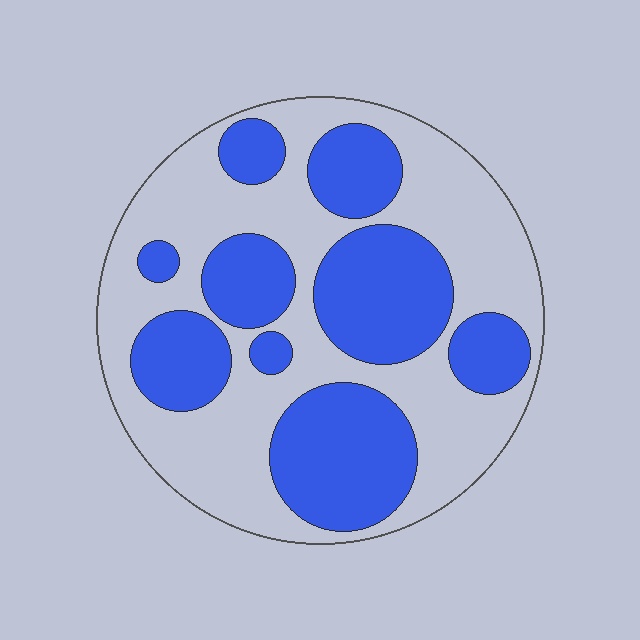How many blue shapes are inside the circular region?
9.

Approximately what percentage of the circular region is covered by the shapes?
Approximately 45%.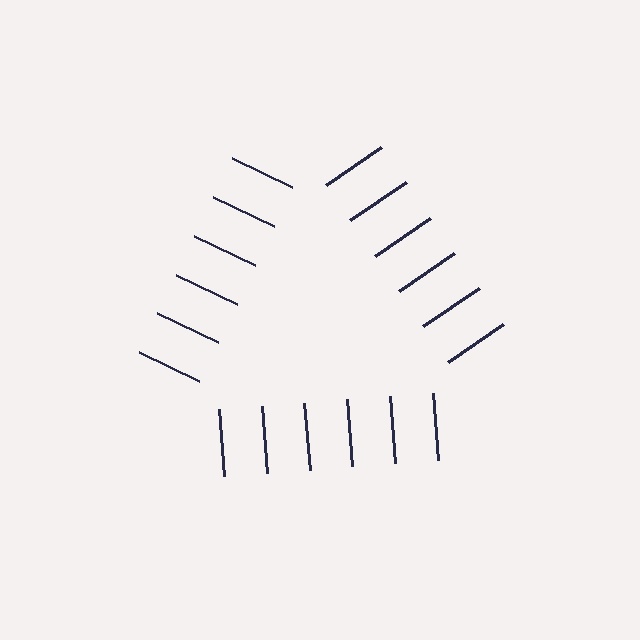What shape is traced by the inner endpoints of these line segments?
An illusory triangle — the line segments terminate on its edges but no continuous stroke is drawn.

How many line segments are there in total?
18 — 6 along each of the 3 edges.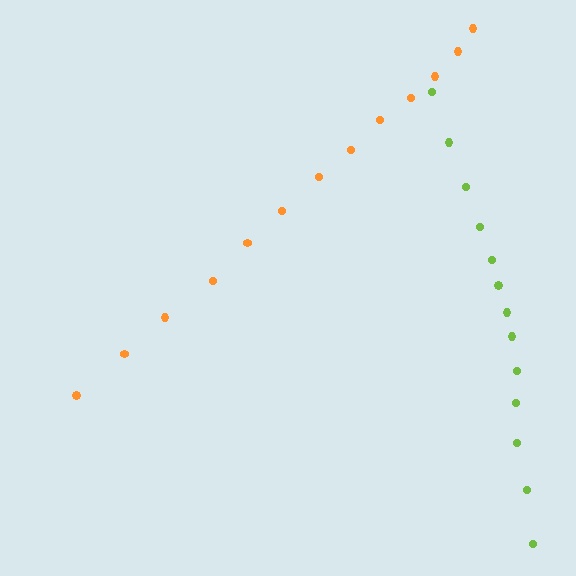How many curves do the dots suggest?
There are 2 distinct paths.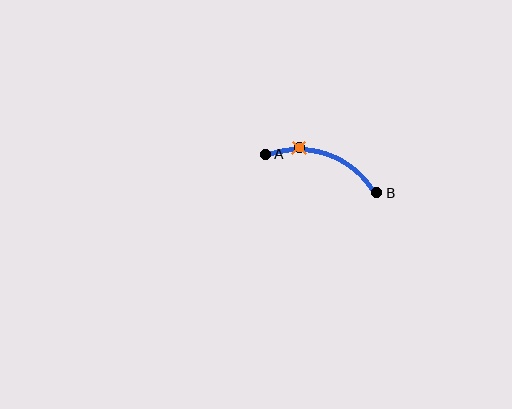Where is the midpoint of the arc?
The arc midpoint is the point on the curve farthest from the straight line joining A and B. It sits above that line.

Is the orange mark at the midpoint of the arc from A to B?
No. The orange mark lies on the arc but is closer to endpoint A. The arc midpoint would be at the point on the curve equidistant along the arc from both A and B.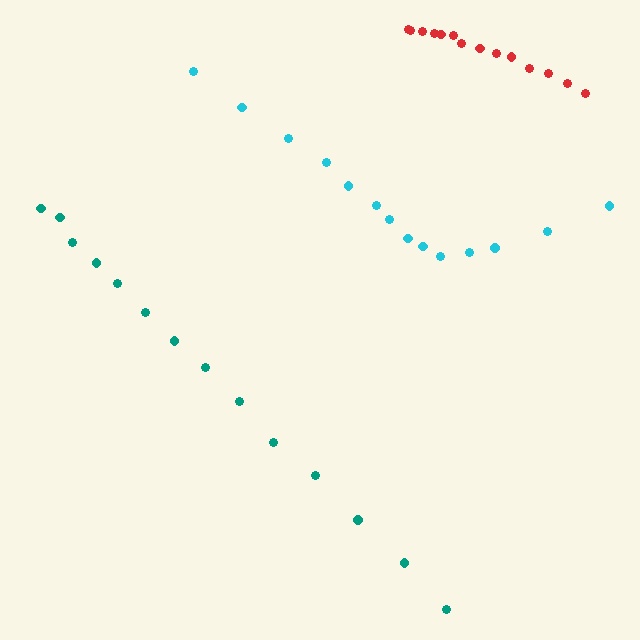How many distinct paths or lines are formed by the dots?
There are 3 distinct paths.